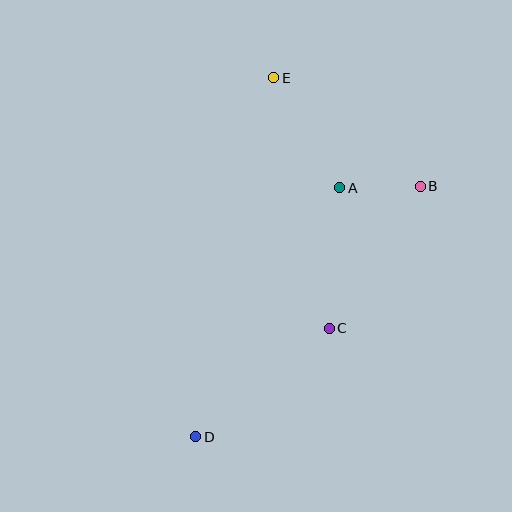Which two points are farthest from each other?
Points D and E are farthest from each other.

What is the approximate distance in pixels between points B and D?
The distance between B and D is approximately 337 pixels.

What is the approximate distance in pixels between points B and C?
The distance between B and C is approximately 169 pixels.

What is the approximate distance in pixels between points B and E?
The distance between B and E is approximately 182 pixels.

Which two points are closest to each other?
Points A and B are closest to each other.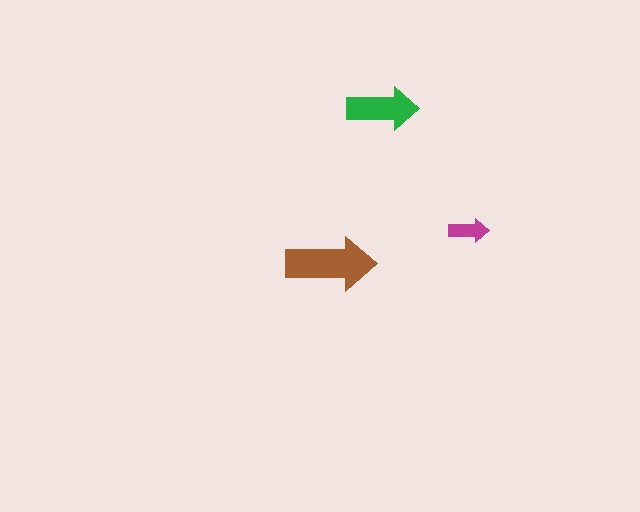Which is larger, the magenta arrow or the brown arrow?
The brown one.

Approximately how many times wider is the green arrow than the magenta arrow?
About 2 times wider.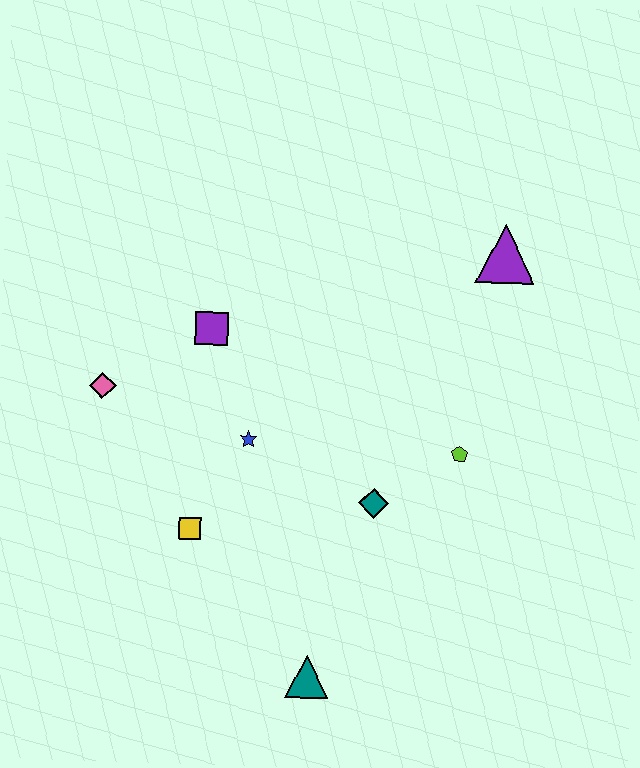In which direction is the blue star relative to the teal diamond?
The blue star is to the left of the teal diamond.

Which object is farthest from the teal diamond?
The pink diamond is farthest from the teal diamond.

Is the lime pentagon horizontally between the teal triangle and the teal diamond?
No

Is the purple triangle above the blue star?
Yes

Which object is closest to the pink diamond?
The purple square is closest to the pink diamond.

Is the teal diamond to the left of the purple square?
No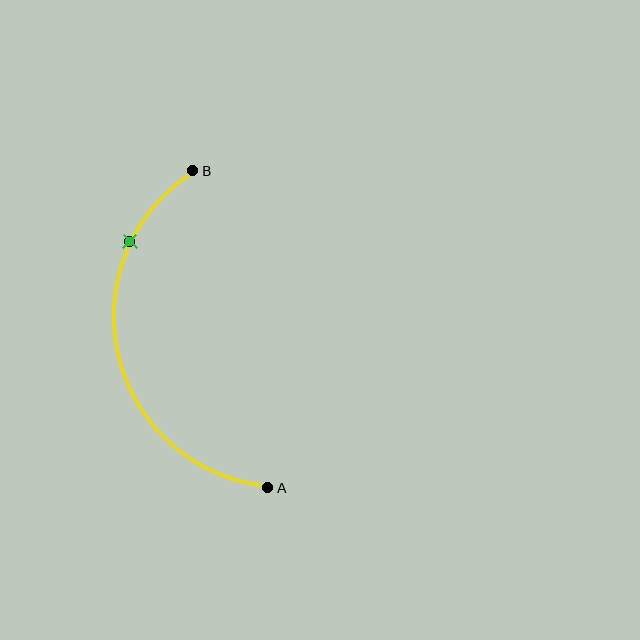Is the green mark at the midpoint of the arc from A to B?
No. The green mark lies on the arc but is closer to endpoint B. The arc midpoint would be at the point on the curve equidistant along the arc from both A and B.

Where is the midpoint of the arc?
The arc midpoint is the point on the curve farthest from the straight line joining A and B. It sits to the left of that line.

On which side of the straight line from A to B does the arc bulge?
The arc bulges to the left of the straight line connecting A and B.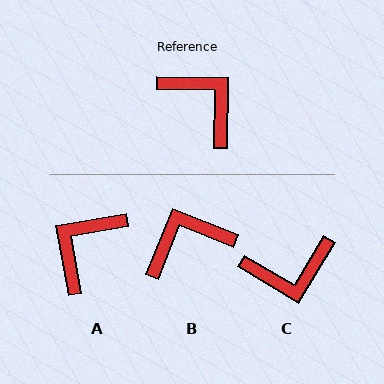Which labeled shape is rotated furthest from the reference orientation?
C, about 120 degrees away.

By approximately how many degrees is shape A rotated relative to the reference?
Approximately 101 degrees counter-clockwise.